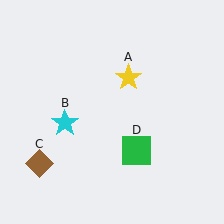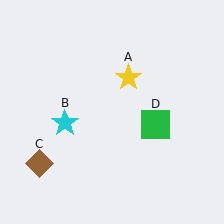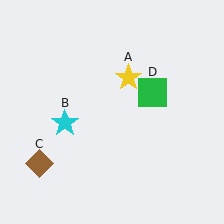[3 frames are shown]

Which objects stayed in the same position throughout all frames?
Yellow star (object A) and cyan star (object B) and brown diamond (object C) remained stationary.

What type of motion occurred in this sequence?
The green square (object D) rotated counterclockwise around the center of the scene.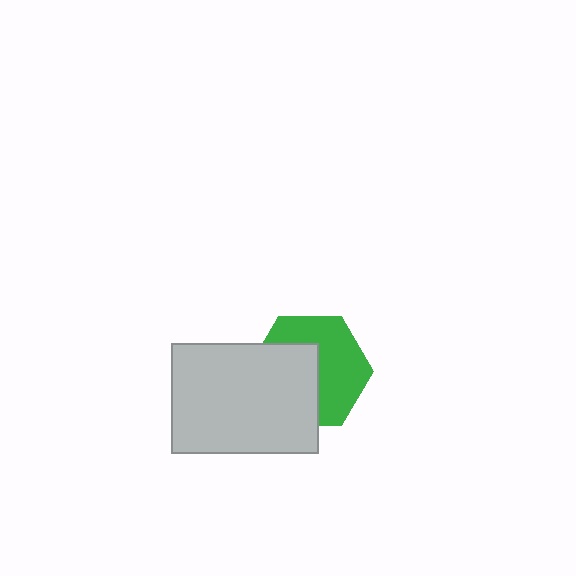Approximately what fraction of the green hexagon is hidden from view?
Roughly 47% of the green hexagon is hidden behind the light gray rectangle.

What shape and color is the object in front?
The object in front is a light gray rectangle.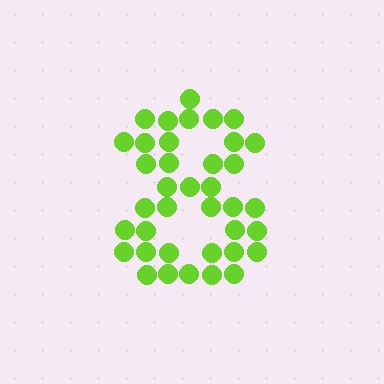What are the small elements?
The small elements are circles.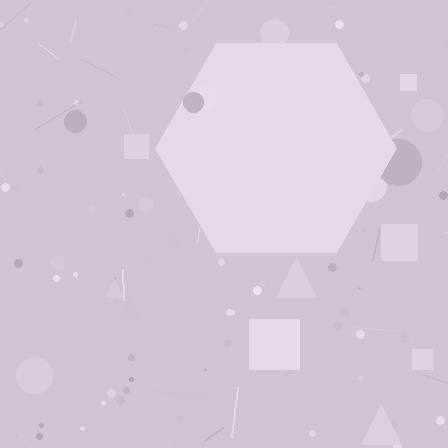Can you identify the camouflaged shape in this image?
The camouflaged shape is a hexagon.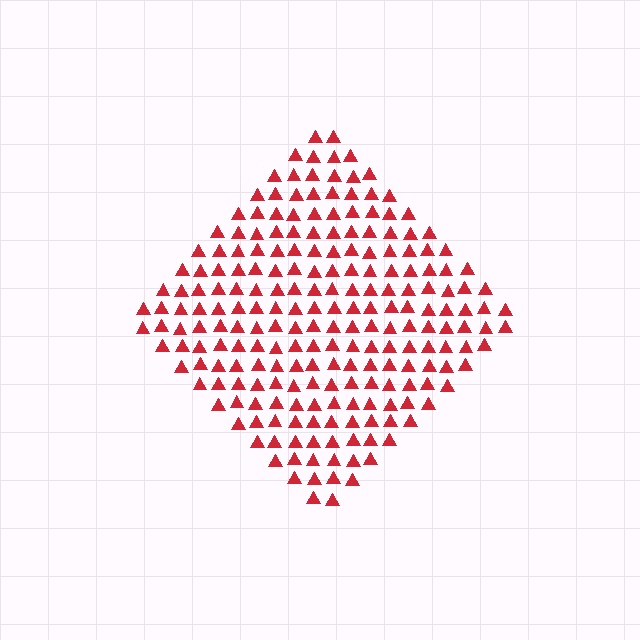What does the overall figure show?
The overall figure shows a diamond.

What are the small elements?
The small elements are triangles.